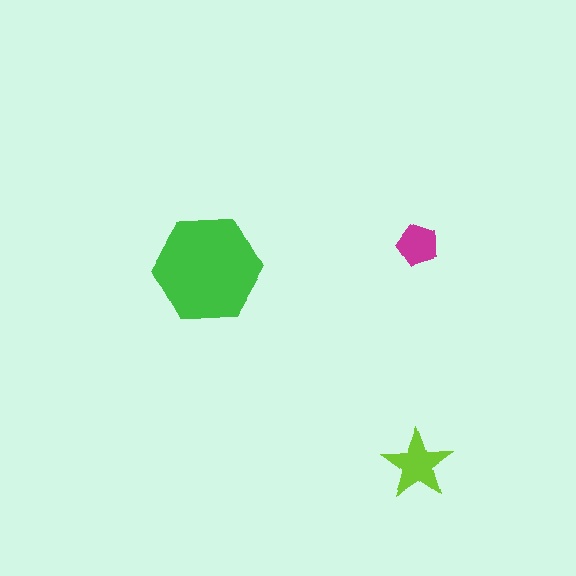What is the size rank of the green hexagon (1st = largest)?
1st.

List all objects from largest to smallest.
The green hexagon, the lime star, the magenta pentagon.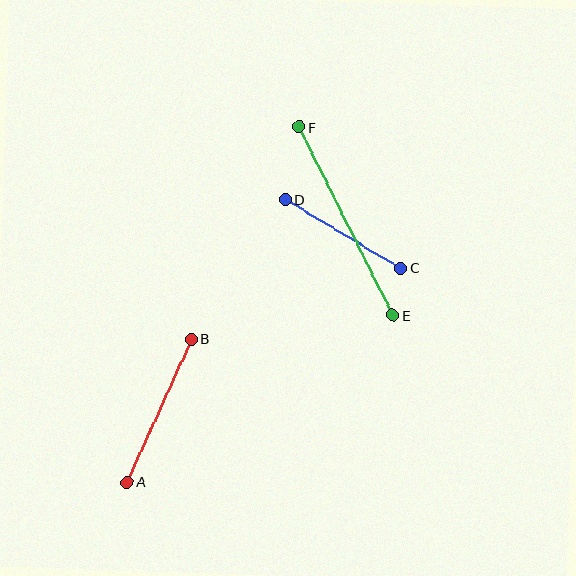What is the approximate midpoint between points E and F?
The midpoint is at approximately (346, 221) pixels.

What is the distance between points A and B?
The distance is approximately 157 pixels.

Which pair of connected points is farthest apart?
Points E and F are farthest apart.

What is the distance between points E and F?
The distance is approximately 210 pixels.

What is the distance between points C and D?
The distance is approximately 134 pixels.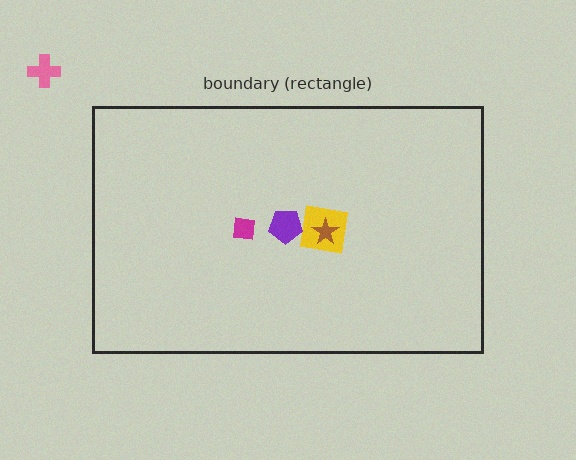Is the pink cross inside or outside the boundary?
Outside.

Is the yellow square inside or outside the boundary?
Inside.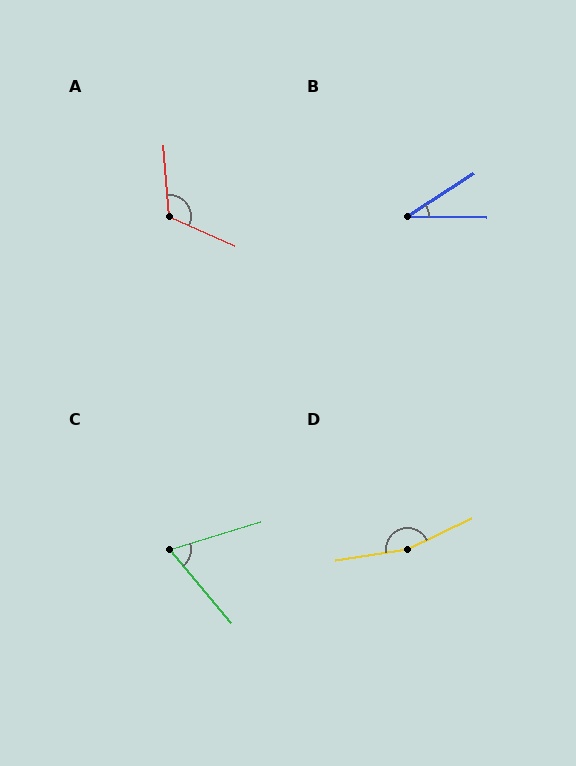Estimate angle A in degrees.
Approximately 118 degrees.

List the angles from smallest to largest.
B (34°), C (67°), A (118°), D (164°).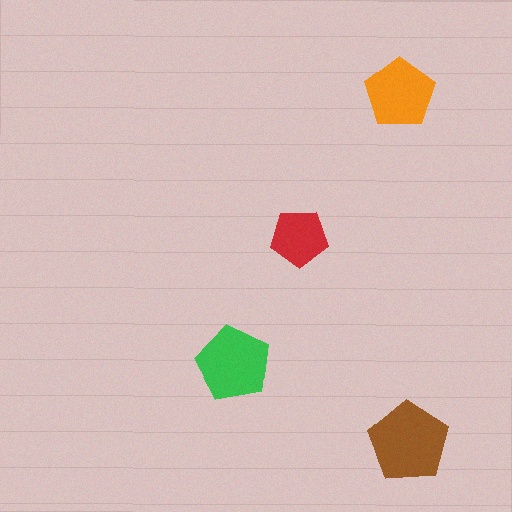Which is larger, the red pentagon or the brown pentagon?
The brown one.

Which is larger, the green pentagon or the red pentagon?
The green one.